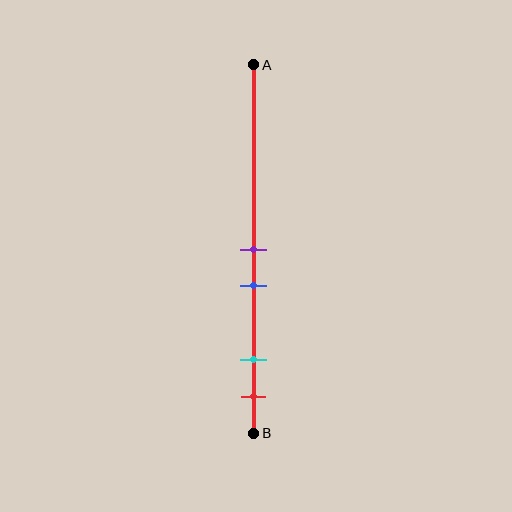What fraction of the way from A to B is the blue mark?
The blue mark is approximately 60% (0.6) of the way from A to B.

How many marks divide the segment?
There are 4 marks dividing the segment.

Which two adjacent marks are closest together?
The purple and blue marks are the closest adjacent pair.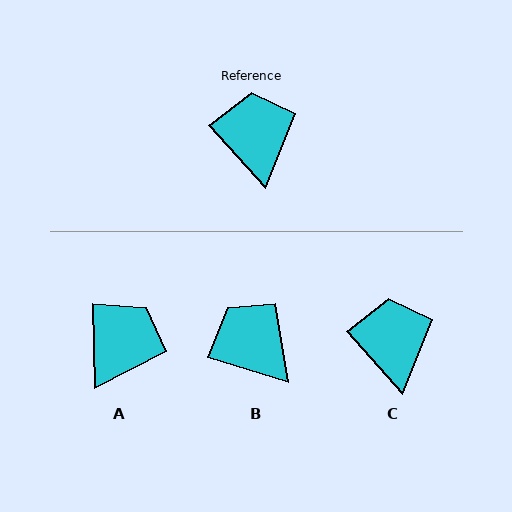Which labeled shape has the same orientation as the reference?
C.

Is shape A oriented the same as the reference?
No, it is off by about 41 degrees.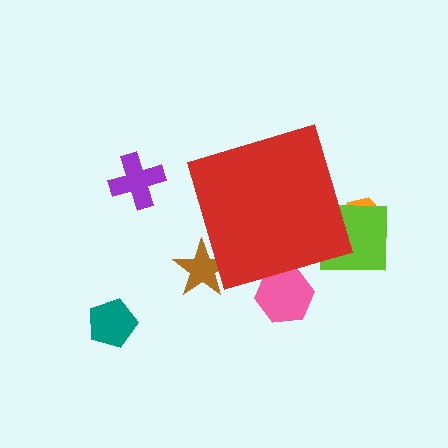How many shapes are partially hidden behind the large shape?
4 shapes are partially hidden.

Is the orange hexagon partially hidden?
Yes, the orange hexagon is partially hidden behind the red diamond.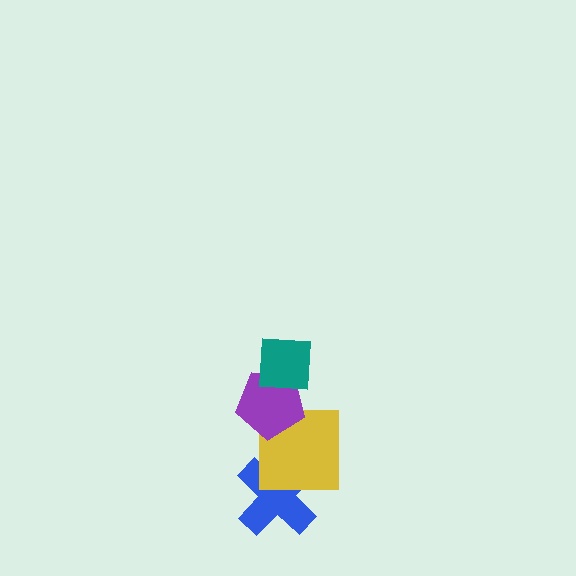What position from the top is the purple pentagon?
The purple pentagon is 2nd from the top.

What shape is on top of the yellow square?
The purple pentagon is on top of the yellow square.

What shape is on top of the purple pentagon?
The teal square is on top of the purple pentagon.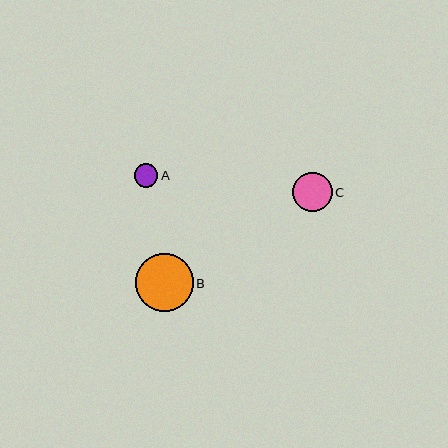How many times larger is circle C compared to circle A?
Circle C is approximately 1.7 times the size of circle A.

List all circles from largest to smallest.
From largest to smallest: B, C, A.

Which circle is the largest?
Circle B is the largest with a size of approximately 58 pixels.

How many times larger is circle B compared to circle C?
Circle B is approximately 1.5 times the size of circle C.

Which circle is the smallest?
Circle A is the smallest with a size of approximately 23 pixels.